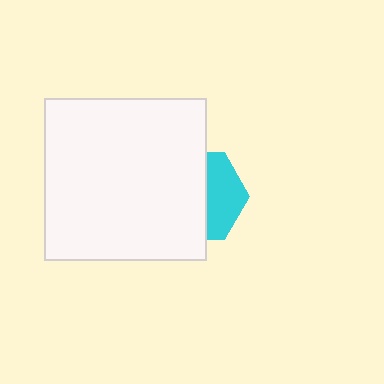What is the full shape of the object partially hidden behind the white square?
The partially hidden object is a cyan hexagon.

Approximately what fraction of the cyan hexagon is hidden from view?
Roughly 61% of the cyan hexagon is hidden behind the white square.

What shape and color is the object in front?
The object in front is a white square.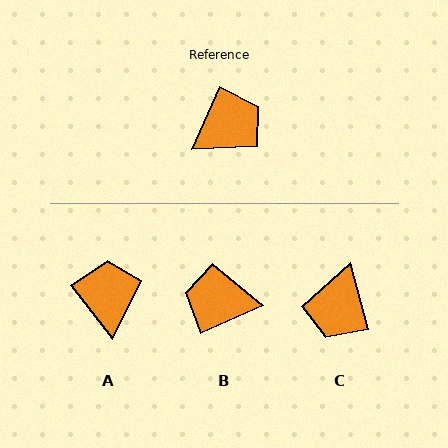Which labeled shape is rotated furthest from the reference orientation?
C, about 141 degrees away.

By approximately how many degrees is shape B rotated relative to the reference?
Approximately 138 degrees counter-clockwise.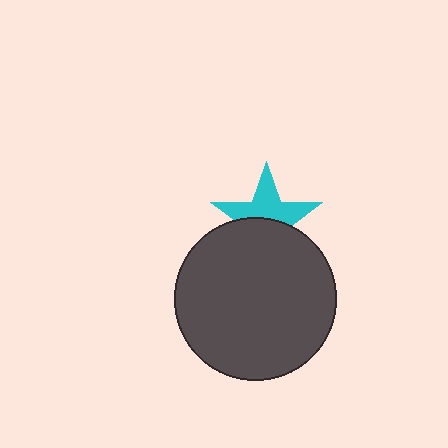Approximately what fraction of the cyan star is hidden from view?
Roughly 46% of the cyan star is hidden behind the dark gray circle.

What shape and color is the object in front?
The object in front is a dark gray circle.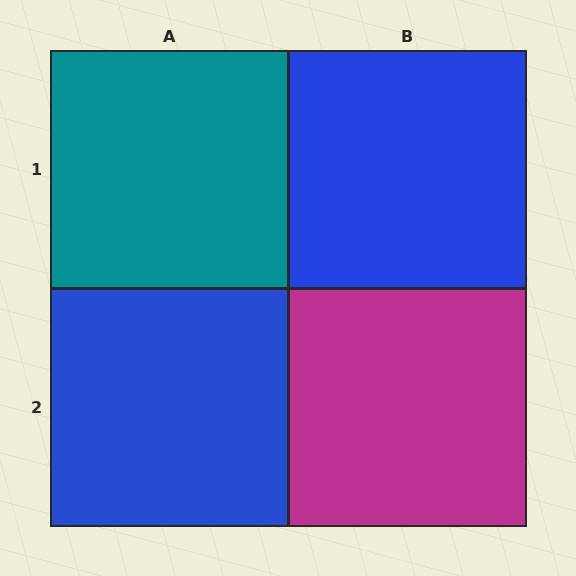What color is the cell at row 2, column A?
Blue.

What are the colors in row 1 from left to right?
Teal, blue.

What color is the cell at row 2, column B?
Magenta.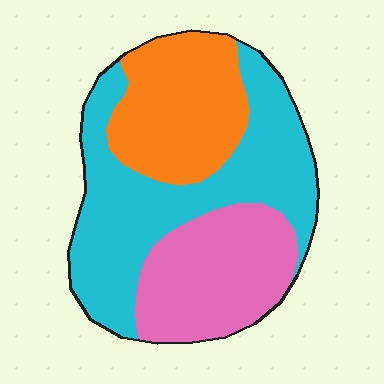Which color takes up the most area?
Cyan, at roughly 45%.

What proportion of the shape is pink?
Pink takes up between a quarter and a half of the shape.